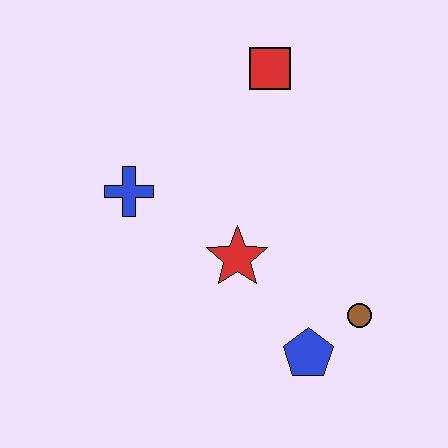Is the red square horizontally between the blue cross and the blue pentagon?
Yes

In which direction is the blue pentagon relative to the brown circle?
The blue pentagon is to the left of the brown circle.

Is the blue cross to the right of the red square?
No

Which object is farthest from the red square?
The blue pentagon is farthest from the red square.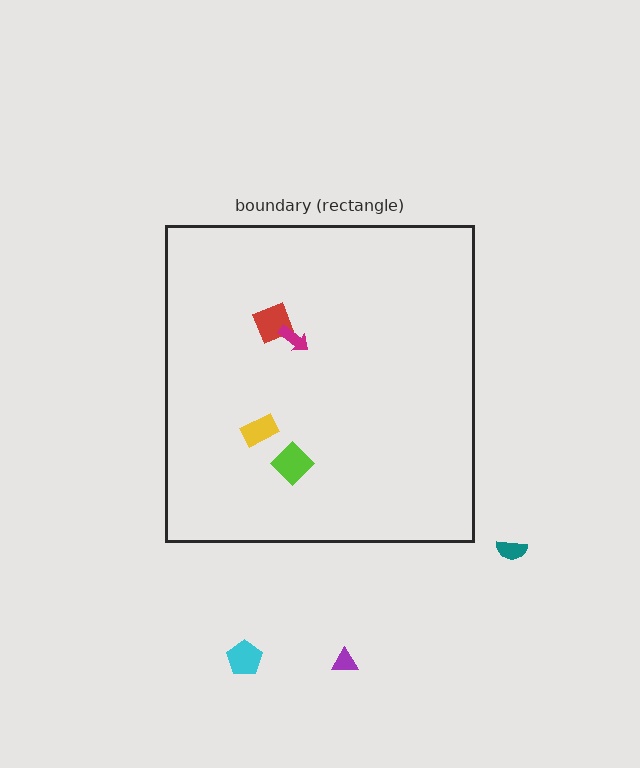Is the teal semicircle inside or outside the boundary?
Outside.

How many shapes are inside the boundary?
4 inside, 3 outside.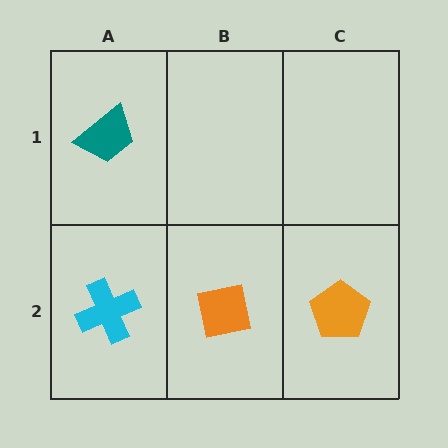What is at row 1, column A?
A teal trapezoid.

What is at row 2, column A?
A cyan cross.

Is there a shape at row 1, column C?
No, that cell is empty.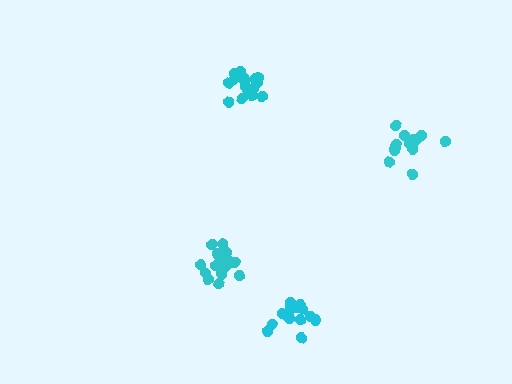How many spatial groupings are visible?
There are 4 spatial groupings.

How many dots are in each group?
Group 1: 16 dots, Group 2: 18 dots, Group 3: 15 dots, Group 4: 15 dots (64 total).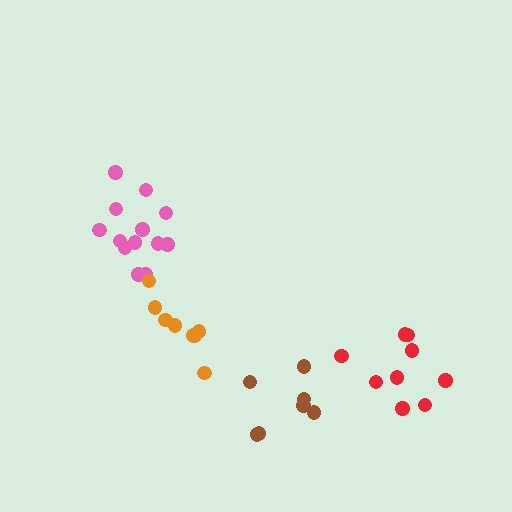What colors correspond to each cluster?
The clusters are colored: pink, brown, orange, red.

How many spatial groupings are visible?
There are 4 spatial groupings.